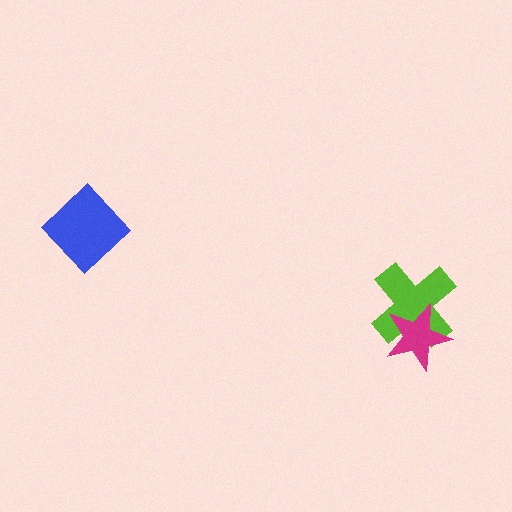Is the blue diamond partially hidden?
No, no other shape covers it.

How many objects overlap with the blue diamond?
0 objects overlap with the blue diamond.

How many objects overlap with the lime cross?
1 object overlaps with the lime cross.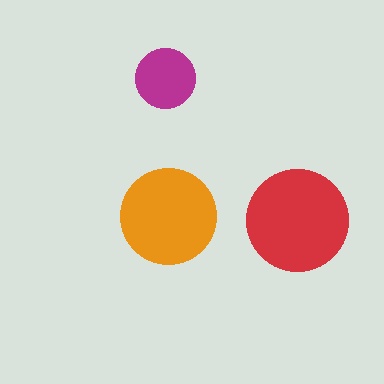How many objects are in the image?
There are 3 objects in the image.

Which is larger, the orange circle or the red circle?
The red one.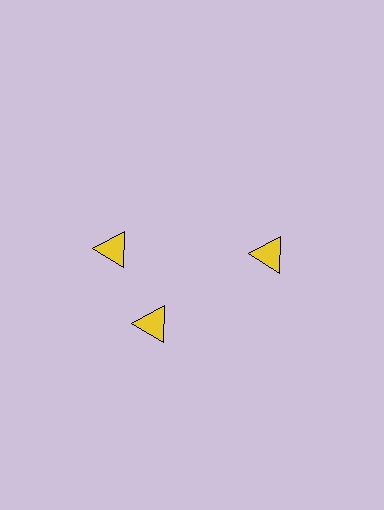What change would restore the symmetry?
The symmetry would be restored by rotating it back into even spacing with its neighbors so that all 3 triangles sit at equal angles and equal distance from the center.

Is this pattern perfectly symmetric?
No. The 3 yellow triangles are arranged in a ring, but one element near the 11 o'clock position is rotated out of alignment along the ring, breaking the 3-fold rotational symmetry.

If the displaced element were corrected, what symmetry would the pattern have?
It would have 3-fold rotational symmetry — the pattern would map onto itself every 120 degrees.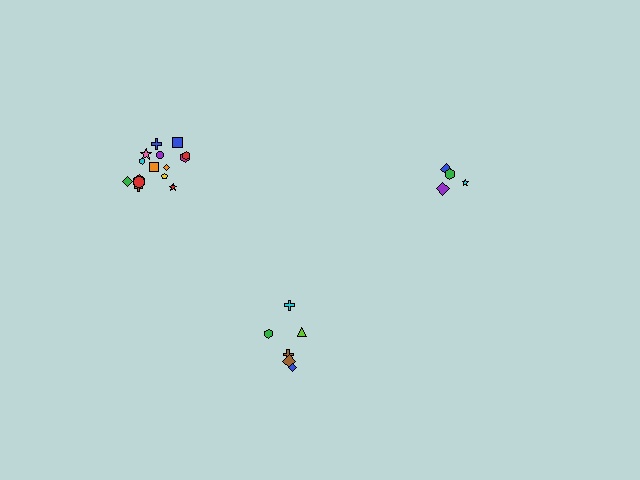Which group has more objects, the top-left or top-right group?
The top-left group.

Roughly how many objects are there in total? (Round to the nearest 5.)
Roughly 25 objects in total.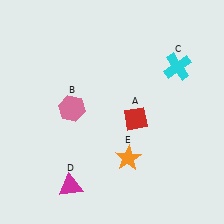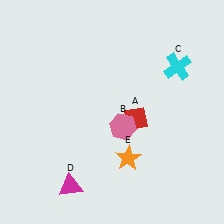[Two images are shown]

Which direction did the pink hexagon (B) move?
The pink hexagon (B) moved right.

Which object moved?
The pink hexagon (B) moved right.